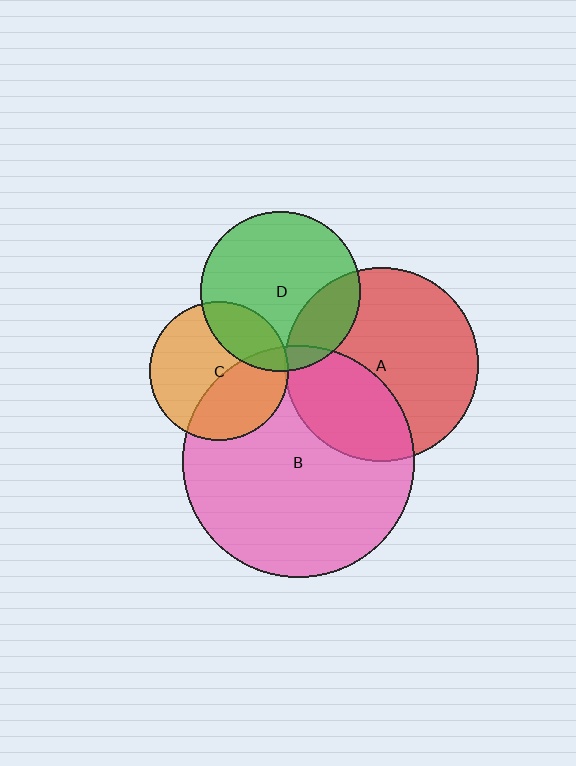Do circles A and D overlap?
Yes.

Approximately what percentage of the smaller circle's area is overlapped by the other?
Approximately 20%.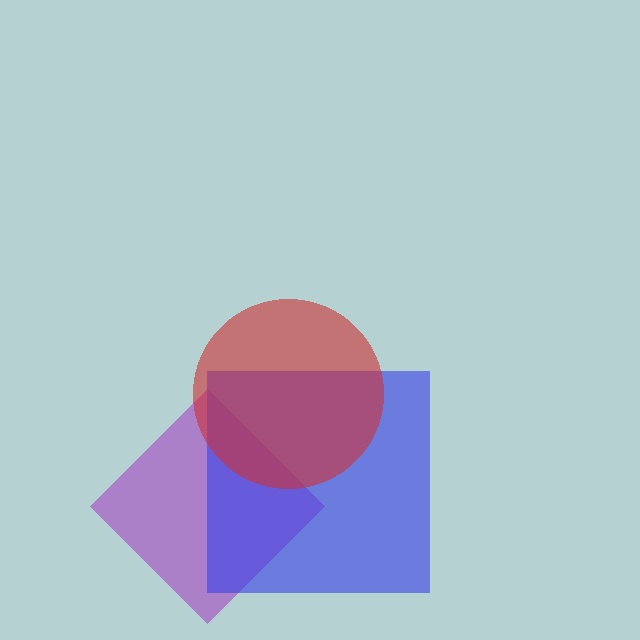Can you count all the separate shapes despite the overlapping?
Yes, there are 3 separate shapes.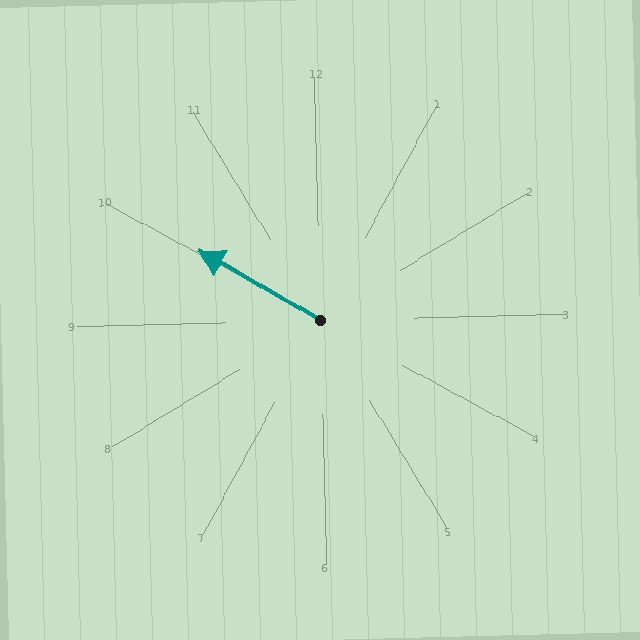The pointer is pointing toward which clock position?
Roughly 10 o'clock.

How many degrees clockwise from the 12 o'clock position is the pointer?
Approximately 301 degrees.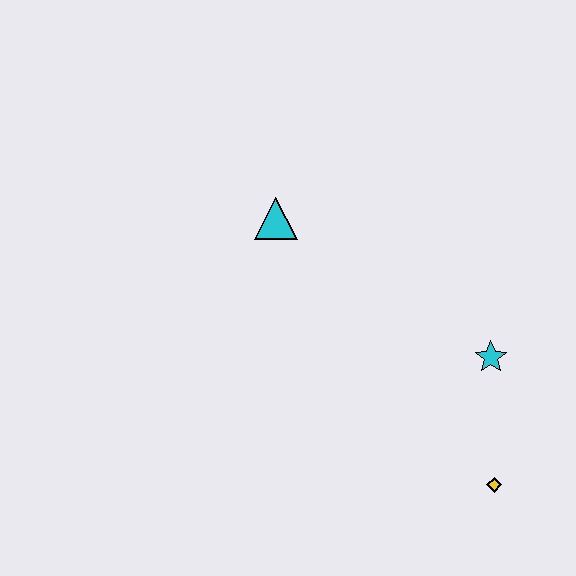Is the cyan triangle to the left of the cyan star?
Yes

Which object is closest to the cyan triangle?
The cyan star is closest to the cyan triangle.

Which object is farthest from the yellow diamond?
The cyan triangle is farthest from the yellow diamond.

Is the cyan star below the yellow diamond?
No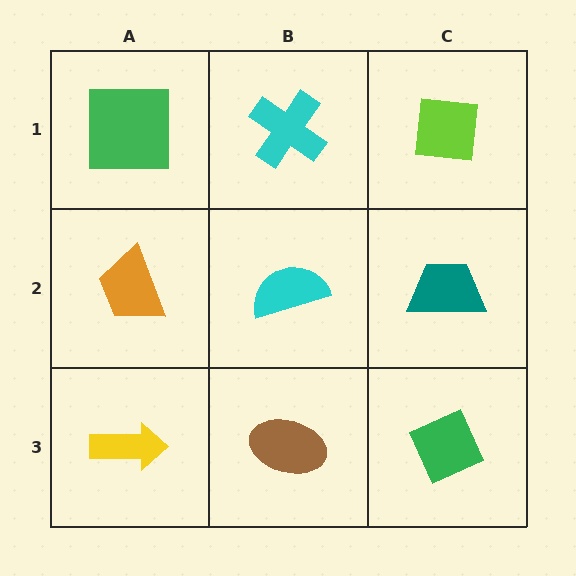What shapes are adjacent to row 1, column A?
An orange trapezoid (row 2, column A), a cyan cross (row 1, column B).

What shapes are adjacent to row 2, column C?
A lime square (row 1, column C), a green diamond (row 3, column C), a cyan semicircle (row 2, column B).